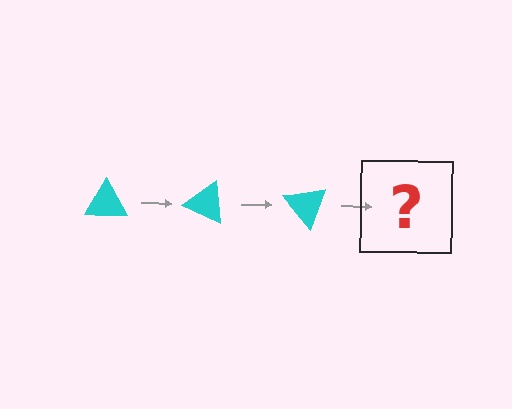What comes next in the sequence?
The next element should be a cyan triangle rotated 75 degrees.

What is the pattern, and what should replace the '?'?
The pattern is that the triangle rotates 25 degrees each step. The '?' should be a cyan triangle rotated 75 degrees.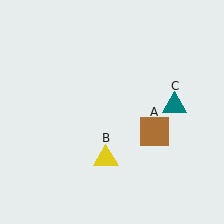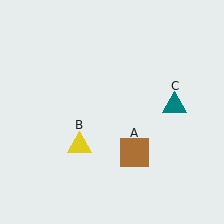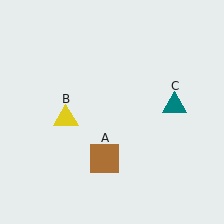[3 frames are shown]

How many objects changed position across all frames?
2 objects changed position: brown square (object A), yellow triangle (object B).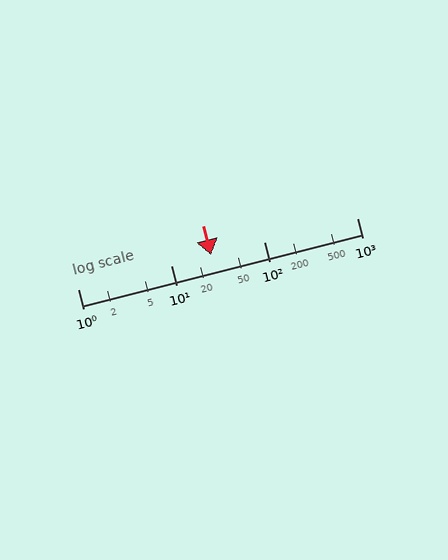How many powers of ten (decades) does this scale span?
The scale spans 3 decades, from 1 to 1000.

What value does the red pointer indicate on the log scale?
The pointer indicates approximately 27.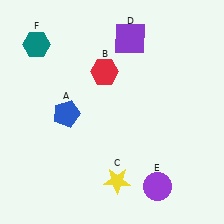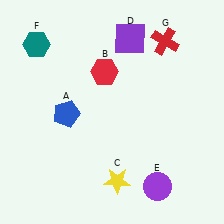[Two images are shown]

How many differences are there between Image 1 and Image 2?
There is 1 difference between the two images.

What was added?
A red cross (G) was added in Image 2.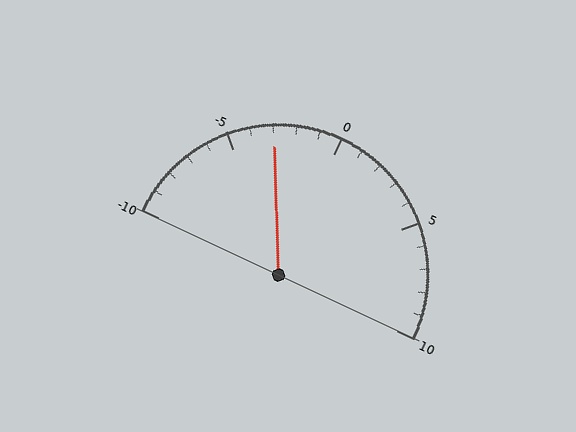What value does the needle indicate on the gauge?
The needle indicates approximately -3.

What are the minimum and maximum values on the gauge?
The gauge ranges from -10 to 10.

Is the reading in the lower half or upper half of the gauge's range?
The reading is in the lower half of the range (-10 to 10).